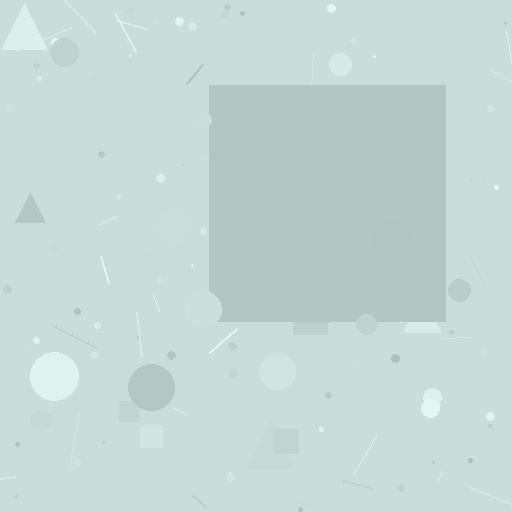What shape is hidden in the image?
A square is hidden in the image.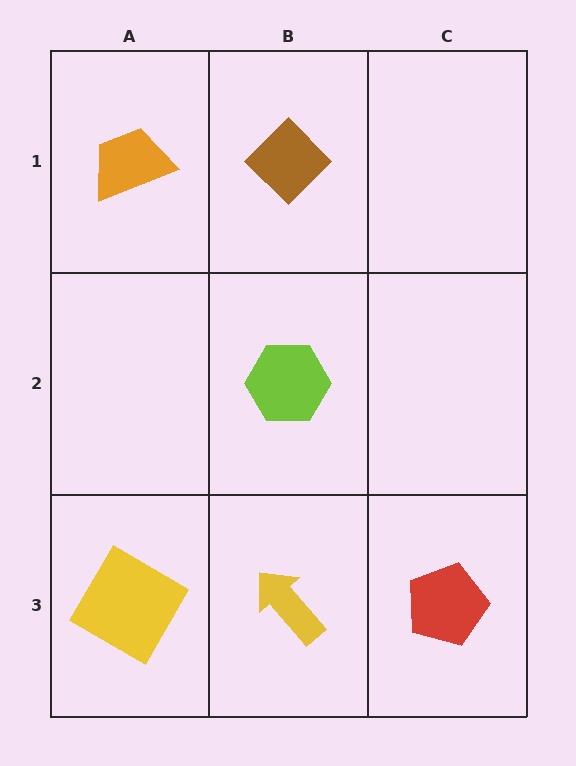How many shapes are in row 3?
3 shapes.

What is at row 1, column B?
A brown diamond.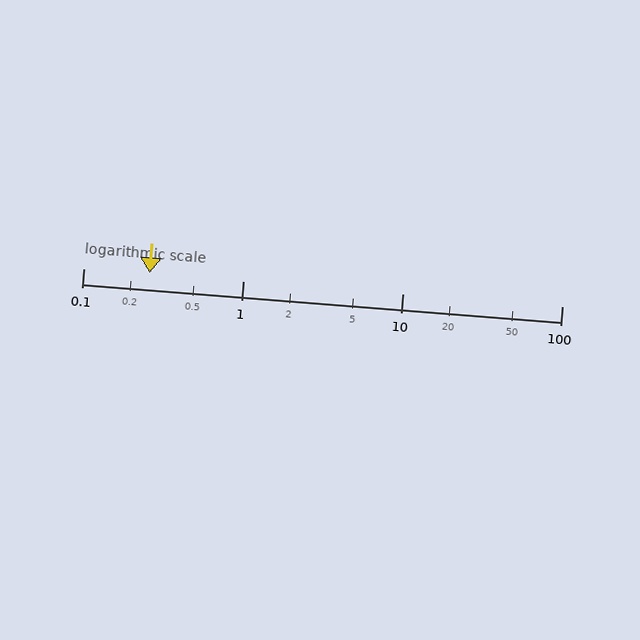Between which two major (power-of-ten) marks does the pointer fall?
The pointer is between 0.1 and 1.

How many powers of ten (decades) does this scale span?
The scale spans 3 decades, from 0.1 to 100.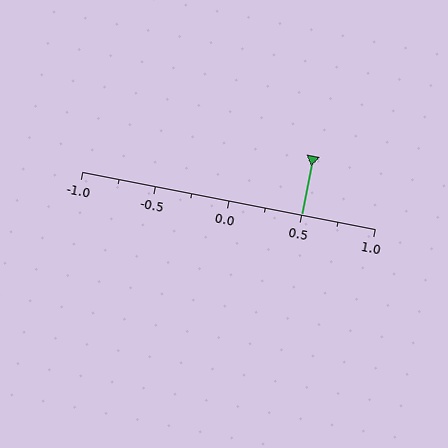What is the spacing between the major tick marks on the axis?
The major ticks are spaced 0.5 apart.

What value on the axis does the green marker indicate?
The marker indicates approximately 0.5.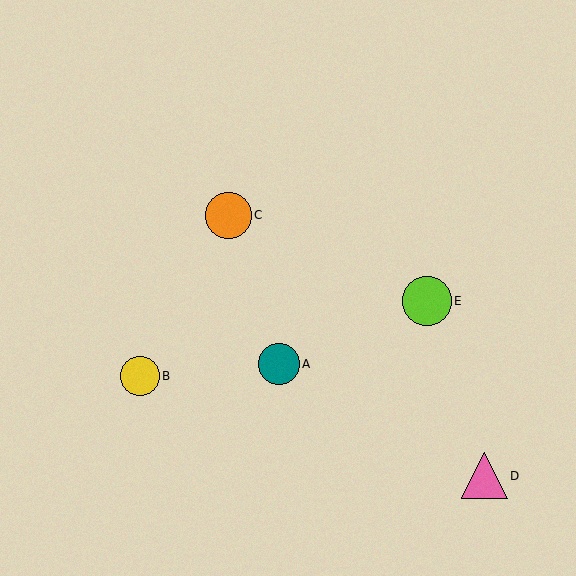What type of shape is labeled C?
Shape C is an orange circle.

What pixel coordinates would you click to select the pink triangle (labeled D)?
Click at (484, 476) to select the pink triangle D.